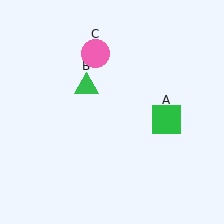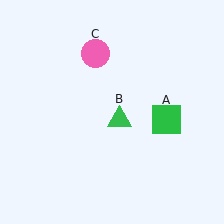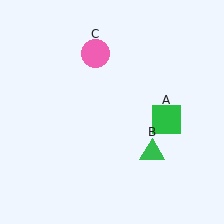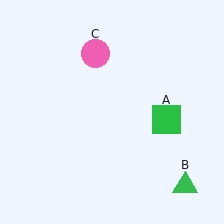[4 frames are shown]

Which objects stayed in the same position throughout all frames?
Green square (object A) and pink circle (object C) remained stationary.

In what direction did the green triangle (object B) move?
The green triangle (object B) moved down and to the right.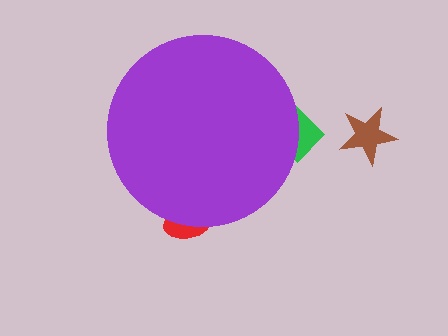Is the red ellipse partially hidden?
Yes, the red ellipse is partially hidden behind the purple circle.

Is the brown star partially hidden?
No, the brown star is fully visible.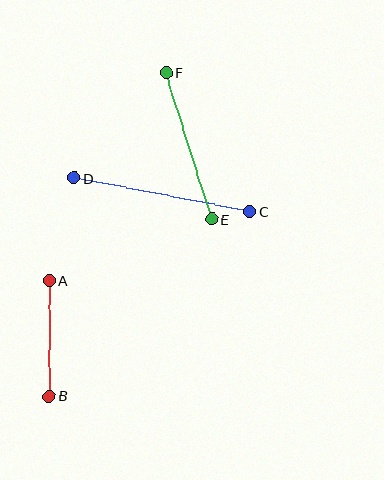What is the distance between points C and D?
The distance is approximately 179 pixels.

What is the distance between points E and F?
The distance is approximately 153 pixels.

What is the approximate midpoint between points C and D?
The midpoint is at approximately (162, 195) pixels.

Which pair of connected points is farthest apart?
Points C and D are farthest apart.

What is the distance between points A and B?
The distance is approximately 115 pixels.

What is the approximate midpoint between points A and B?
The midpoint is at approximately (49, 338) pixels.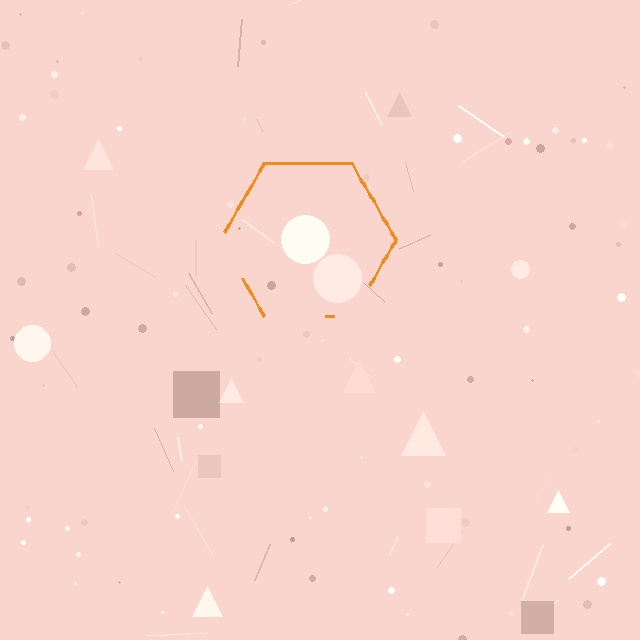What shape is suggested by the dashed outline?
The dashed outline suggests a hexagon.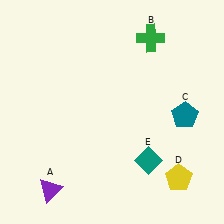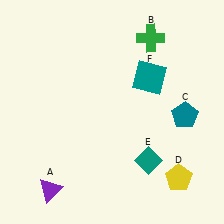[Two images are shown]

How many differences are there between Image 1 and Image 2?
There is 1 difference between the two images.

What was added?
A teal square (F) was added in Image 2.